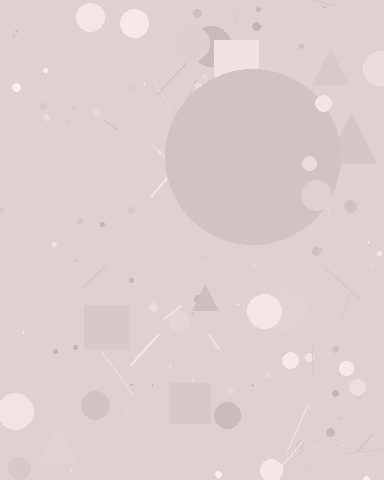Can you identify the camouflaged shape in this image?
The camouflaged shape is a circle.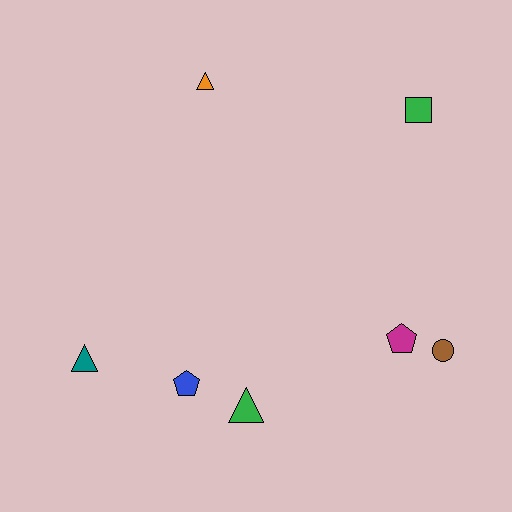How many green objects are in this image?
There are 2 green objects.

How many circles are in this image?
There is 1 circle.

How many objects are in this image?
There are 7 objects.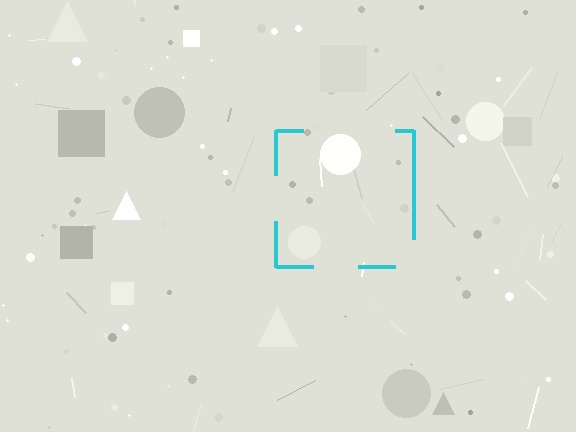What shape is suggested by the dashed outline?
The dashed outline suggests a square.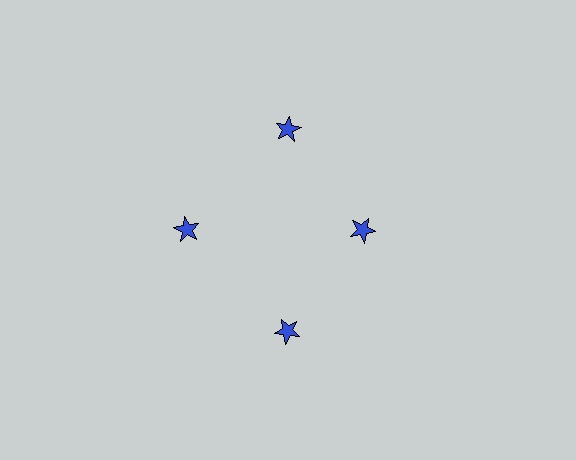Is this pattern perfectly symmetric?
No. The 4 blue stars are arranged in a ring, but one element near the 3 o'clock position is pulled inward toward the center, breaking the 4-fold rotational symmetry.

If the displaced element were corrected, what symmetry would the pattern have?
It would have 4-fold rotational symmetry — the pattern would map onto itself every 90 degrees.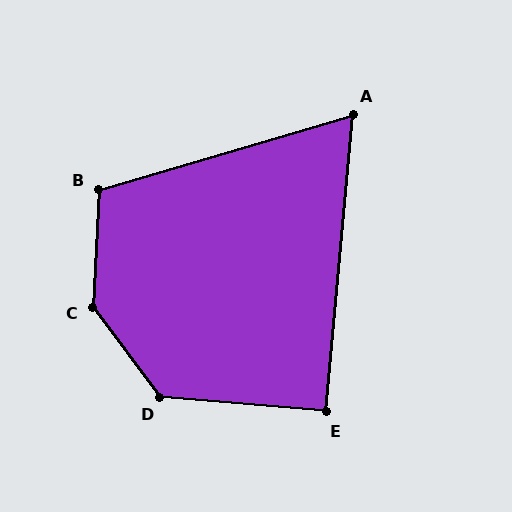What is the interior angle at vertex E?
Approximately 90 degrees (approximately right).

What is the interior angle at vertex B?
Approximately 109 degrees (obtuse).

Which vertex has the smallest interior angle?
A, at approximately 69 degrees.